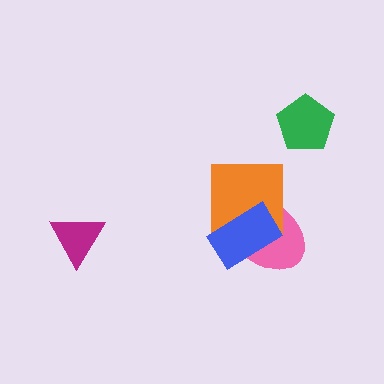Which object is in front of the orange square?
The blue rectangle is in front of the orange square.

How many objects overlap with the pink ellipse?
2 objects overlap with the pink ellipse.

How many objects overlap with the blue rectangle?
2 objects overlap with the blue rectangle.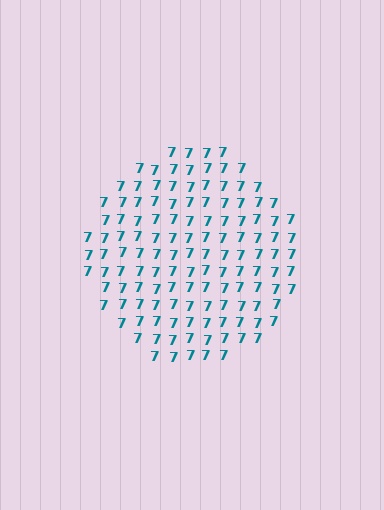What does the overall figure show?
The overall figure shows a circle.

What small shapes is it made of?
It is made of small digit 7's.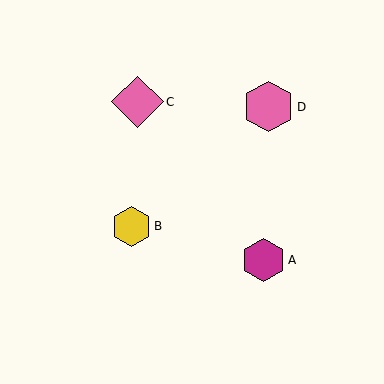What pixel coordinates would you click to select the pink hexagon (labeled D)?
Click at (268, 107) to select the pink hexagon D.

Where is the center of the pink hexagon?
The center of the pink hexagon is at (268, 107).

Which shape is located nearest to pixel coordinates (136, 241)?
The yellow hexagon (labeled B) at (131, 226) is nearest to that location.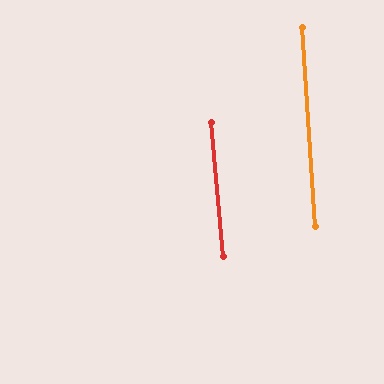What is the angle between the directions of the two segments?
Approximately 1 degree.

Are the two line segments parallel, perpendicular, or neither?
Parallel — their directions differ by only 1.4°.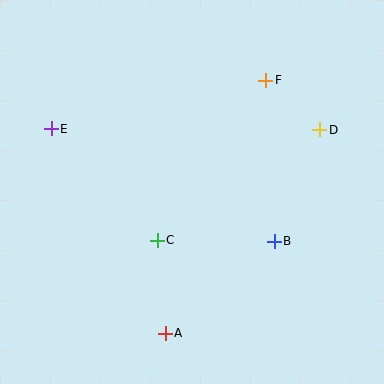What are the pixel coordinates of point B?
Point B is at (274, 241).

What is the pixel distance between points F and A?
The distance between F and A is 272 pixels.